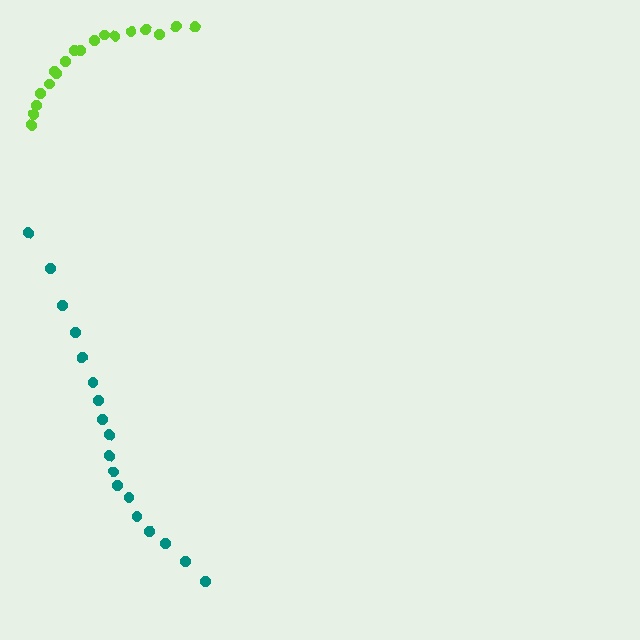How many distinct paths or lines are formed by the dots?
There are 2 distinct paths.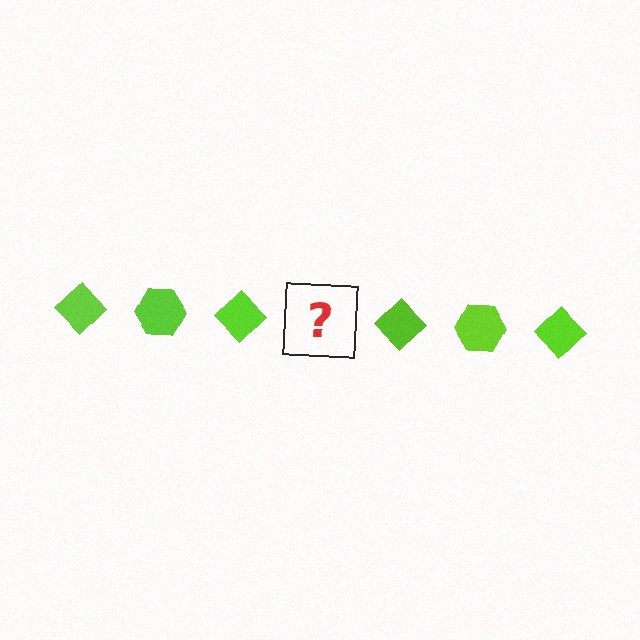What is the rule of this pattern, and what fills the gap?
The rule is that the pattern cycles through diamond, hexagon shapes in lime. The gap should be filled with a lime hexagon.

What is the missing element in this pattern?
The missing element is a lime hexagon.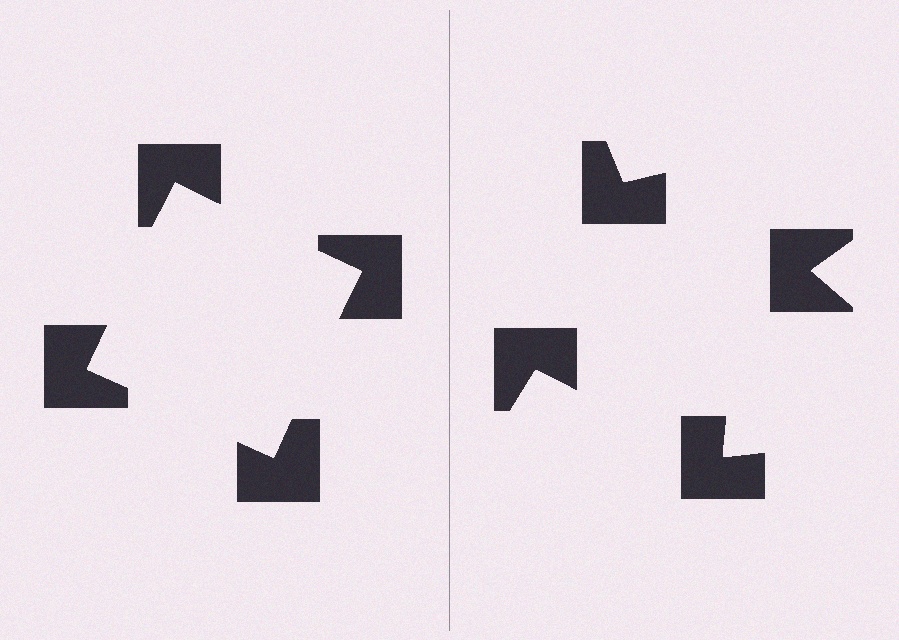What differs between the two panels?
The notched squares are positioned identically on both sides; only the wedge orientations differ. On the left they align to a square; on the right they are misaligned.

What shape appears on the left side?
An illusory square.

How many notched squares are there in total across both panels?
8 — 4 on each side.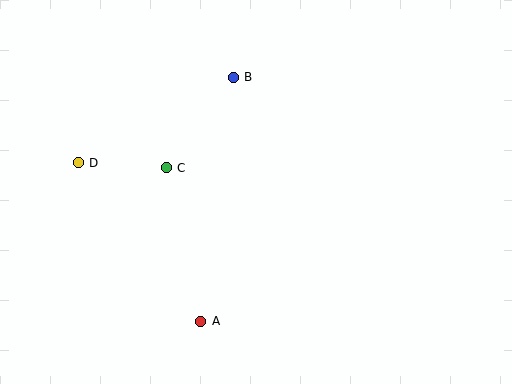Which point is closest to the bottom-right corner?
Point A is closest to the bottom-right corner.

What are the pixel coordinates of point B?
Point B is at (233, 77).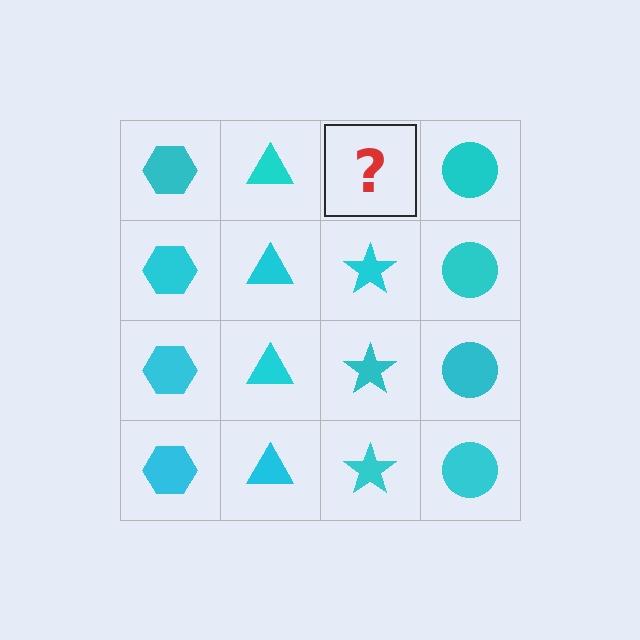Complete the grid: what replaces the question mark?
The question mark should be replaced with a cyan star.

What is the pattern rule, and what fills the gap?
The rule is that each column has a consistent shape. The gap should be filled with a cyan star.